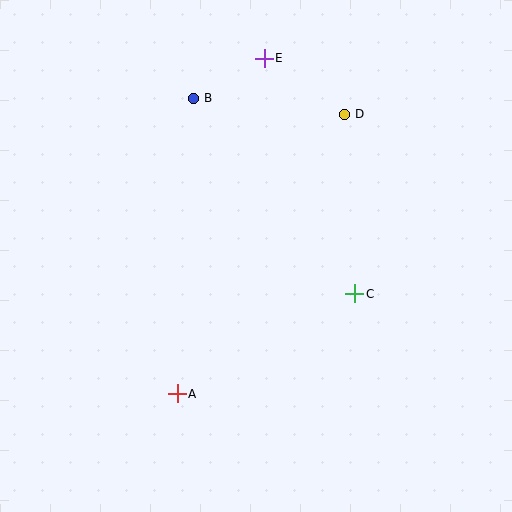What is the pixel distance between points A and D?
The distance between A and D is 325 pixels.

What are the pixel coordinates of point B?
Point B is at (193, 98).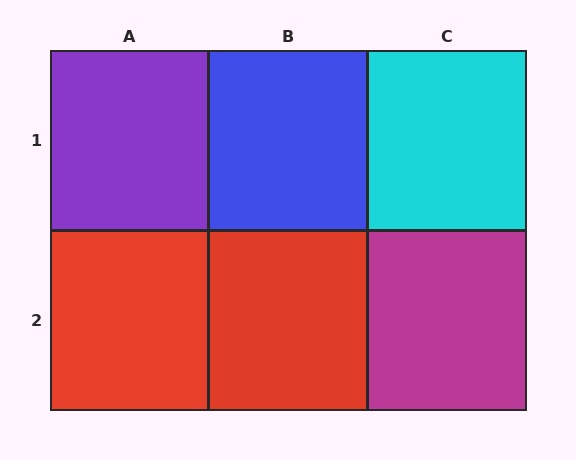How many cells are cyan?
1 cell is cyan.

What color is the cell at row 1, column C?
Cyan.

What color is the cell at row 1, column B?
Blue.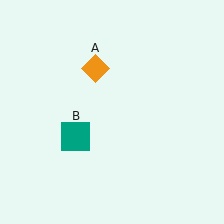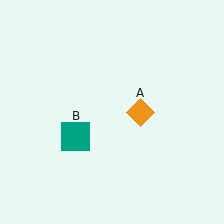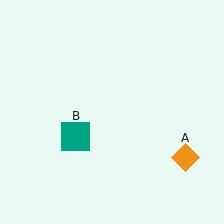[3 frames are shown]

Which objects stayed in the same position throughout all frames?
Teal square (object B) remained stationary.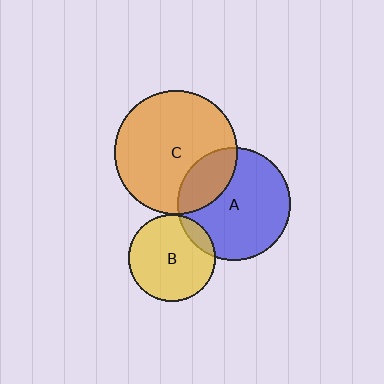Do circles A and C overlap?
Yes.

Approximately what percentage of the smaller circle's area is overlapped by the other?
Approximately 25%.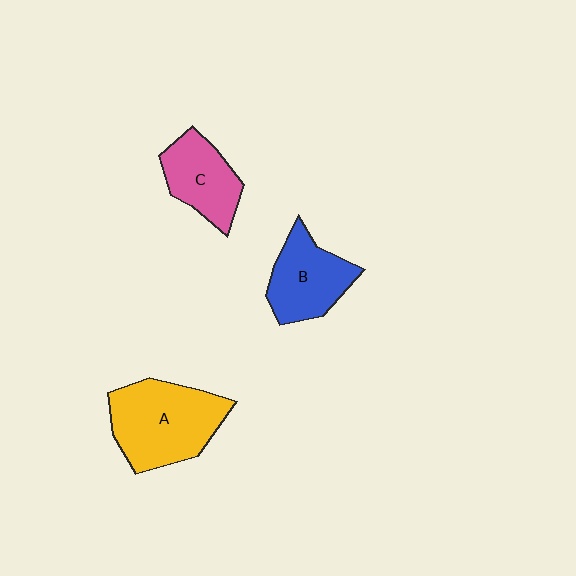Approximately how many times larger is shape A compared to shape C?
Approximately 1.6 times.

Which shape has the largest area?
Shape A (yellow).